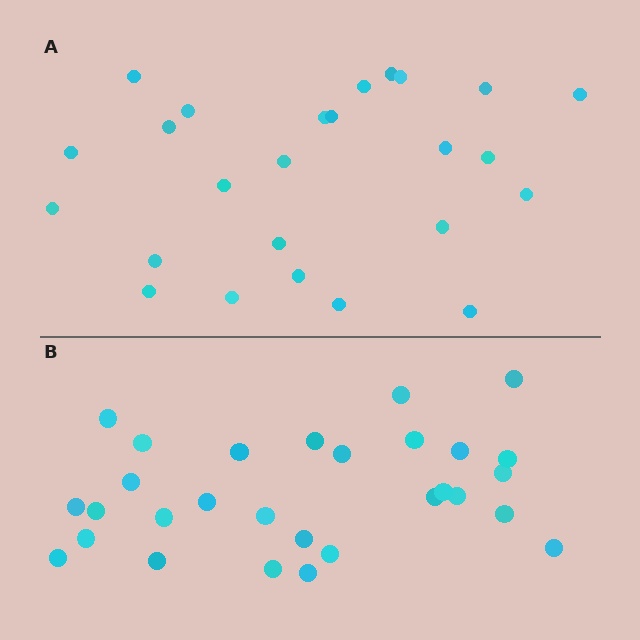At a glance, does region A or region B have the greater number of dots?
Region B (the bottom region) has more dots.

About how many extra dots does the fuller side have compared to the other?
Region B has about 4 more dots than region A.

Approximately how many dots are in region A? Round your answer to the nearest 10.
About 20 dots. (The exact count is 25, which rounds to 20.)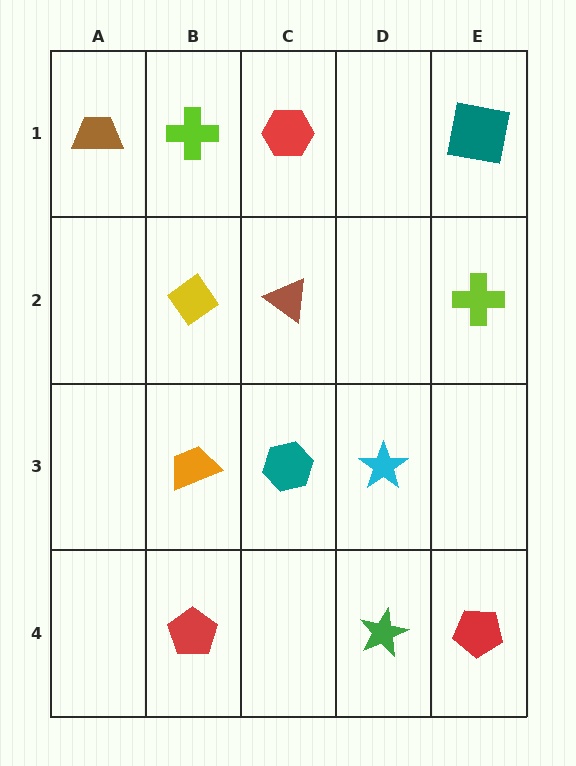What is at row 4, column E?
A red pentagon.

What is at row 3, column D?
A cyan star.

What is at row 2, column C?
A brown triangle.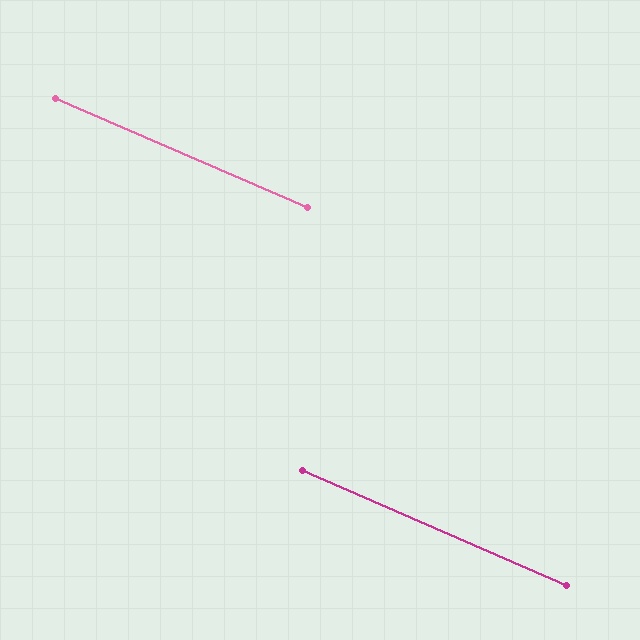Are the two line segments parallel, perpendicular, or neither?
Parallel — their directions differ by only 0.1°.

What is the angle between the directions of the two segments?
Approximately 0 degrees.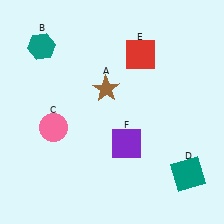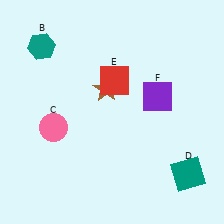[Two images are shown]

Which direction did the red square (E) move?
The red square (E) moved left.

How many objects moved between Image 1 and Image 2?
2 objects moved between the two images.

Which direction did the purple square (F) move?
The purple square (F) moved up.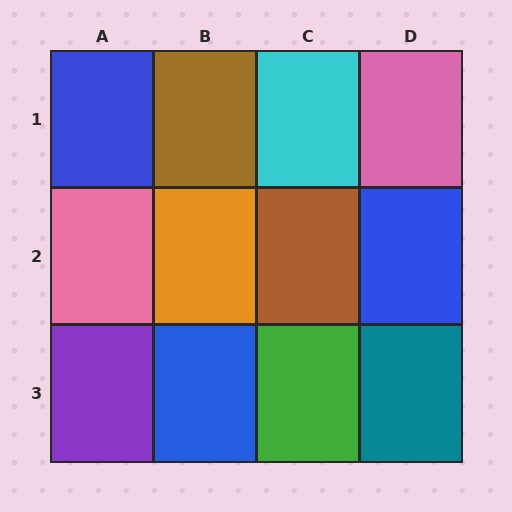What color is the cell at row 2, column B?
Orange.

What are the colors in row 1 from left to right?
Blue, brown, cyan, pink.